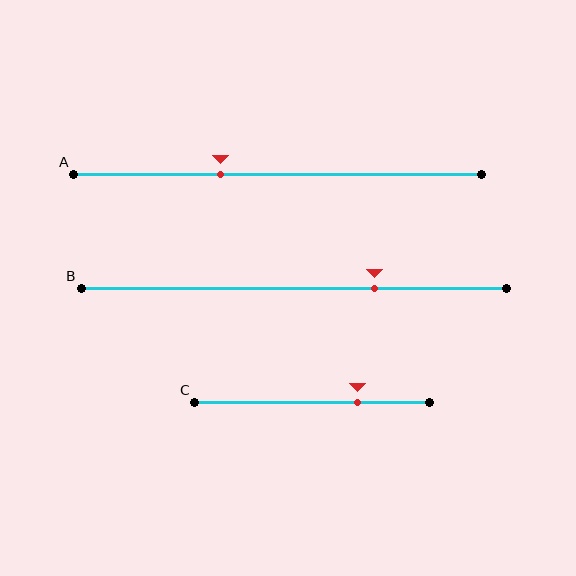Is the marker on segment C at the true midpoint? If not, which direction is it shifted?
No, the marker on segment C is shifted to the right by about 19% of the segment length.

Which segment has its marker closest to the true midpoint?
Segment A has its marker closest to the true midpoint.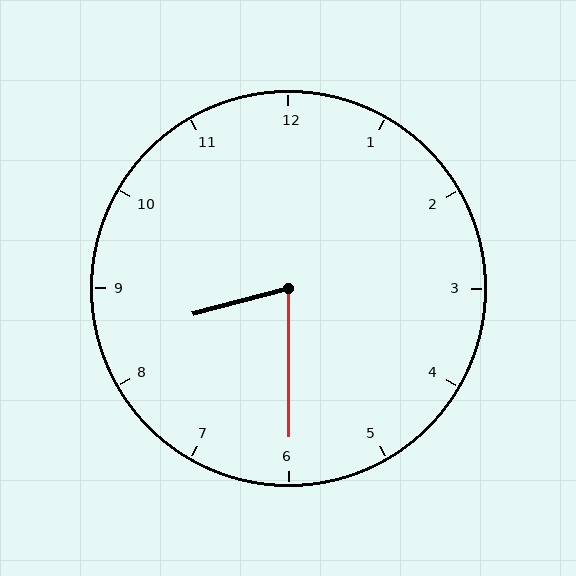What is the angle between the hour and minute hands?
Approximately 75 degrees.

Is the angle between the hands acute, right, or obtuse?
It is acute.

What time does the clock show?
8:30.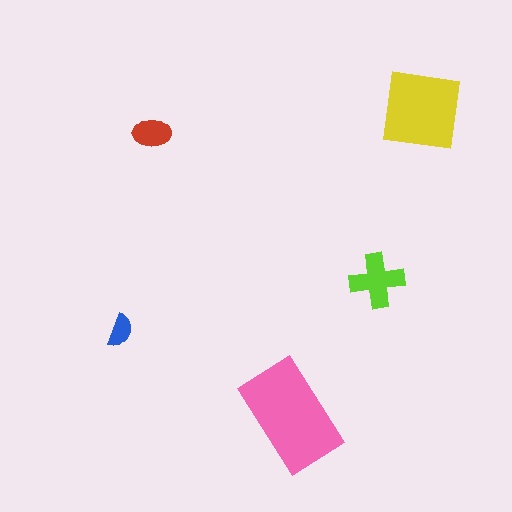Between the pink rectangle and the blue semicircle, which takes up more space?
The pink rectangle.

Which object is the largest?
The pink rectangle.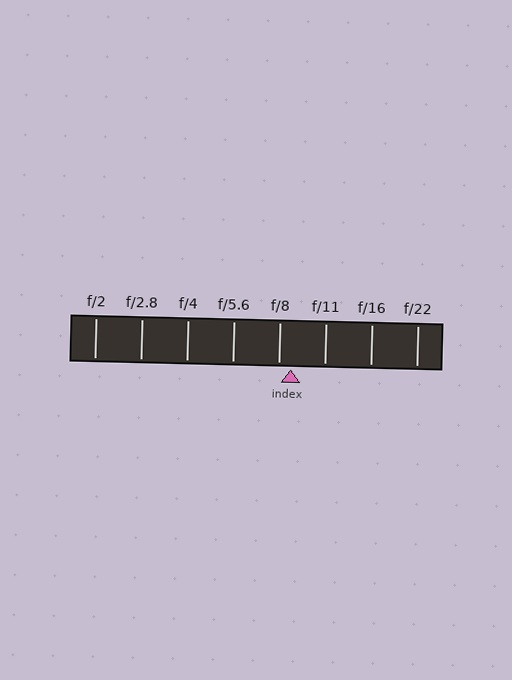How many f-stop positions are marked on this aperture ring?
There are 8 f-stop positions marked.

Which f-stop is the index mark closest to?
The index mark is closest to f/8.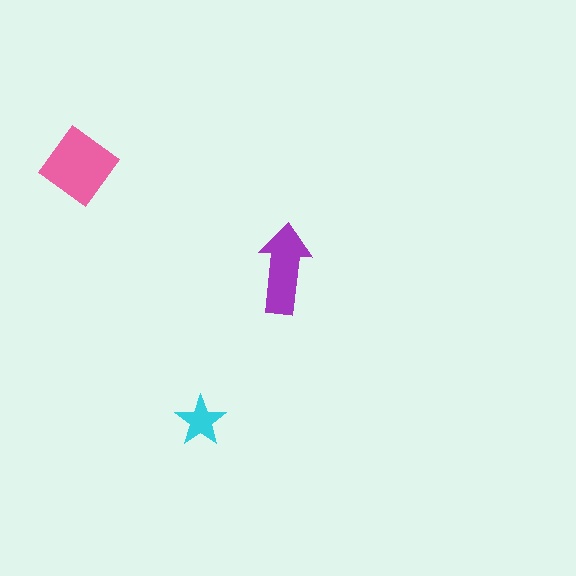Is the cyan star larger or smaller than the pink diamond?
Smaller.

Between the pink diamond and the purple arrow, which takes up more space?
The pink diamond.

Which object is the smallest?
The cyan star.